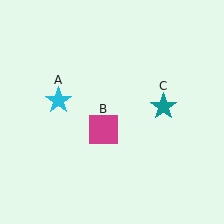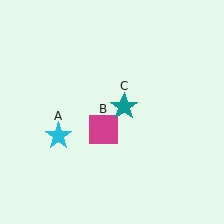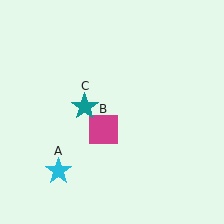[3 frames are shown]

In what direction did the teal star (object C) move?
The teal star (object C) moved left.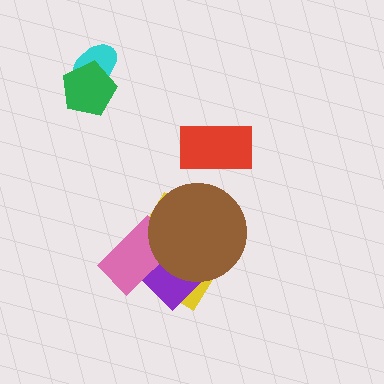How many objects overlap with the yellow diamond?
3 objects overlap with the yellow diamond.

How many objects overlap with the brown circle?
3 objects overlap with the brown circle.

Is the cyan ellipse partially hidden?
Yes, it is partially covered by another shape.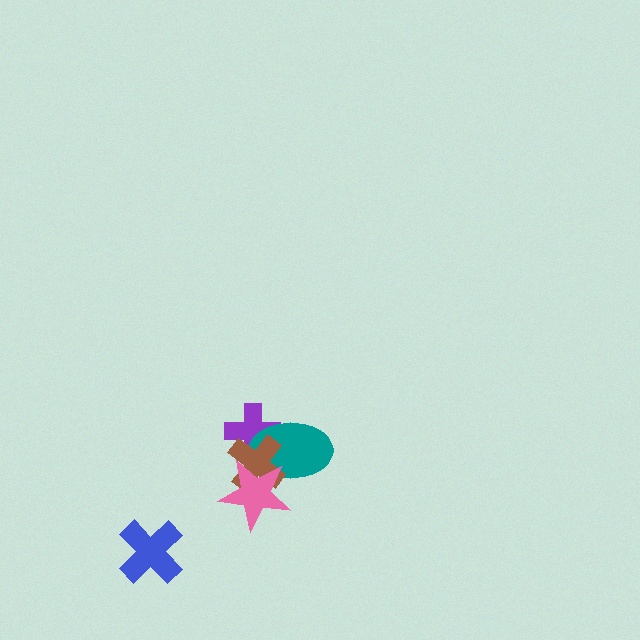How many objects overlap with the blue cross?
0 objects overlap with the blue cross.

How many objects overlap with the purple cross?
2 objects overlap with the purple cross.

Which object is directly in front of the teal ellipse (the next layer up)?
The brown cross is directly in front of the teal ellipse.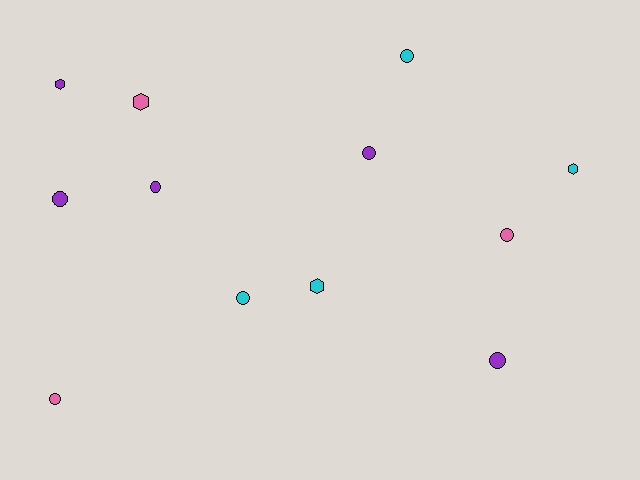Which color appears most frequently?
Purple, with 5 objects.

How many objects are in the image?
There are 12 objects.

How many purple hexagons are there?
There is 1 purple hexagon.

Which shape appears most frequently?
Circle, with 8 objects.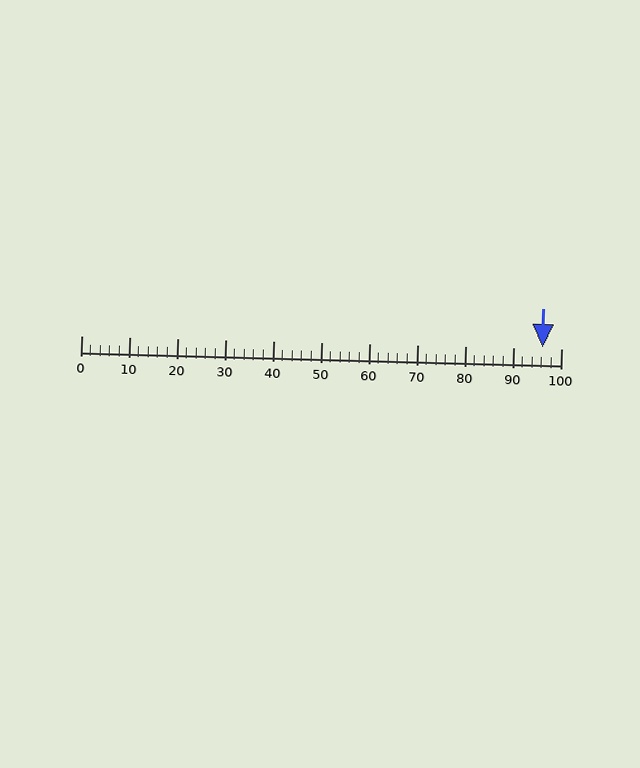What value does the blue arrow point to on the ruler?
The blue arrow points to approximately 96.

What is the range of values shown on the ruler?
The ruler shows values from 0 to 100.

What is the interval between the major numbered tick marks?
The major tick marks are spaced 10 units apart.